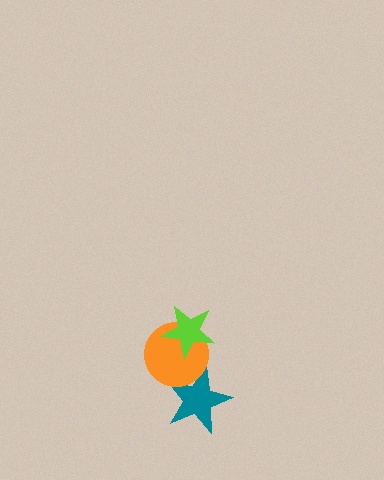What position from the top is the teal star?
The teal star is 3rd from the top.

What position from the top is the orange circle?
The orange circle is 2nd from the top.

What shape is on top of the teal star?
The orange circle is on top of the teal star.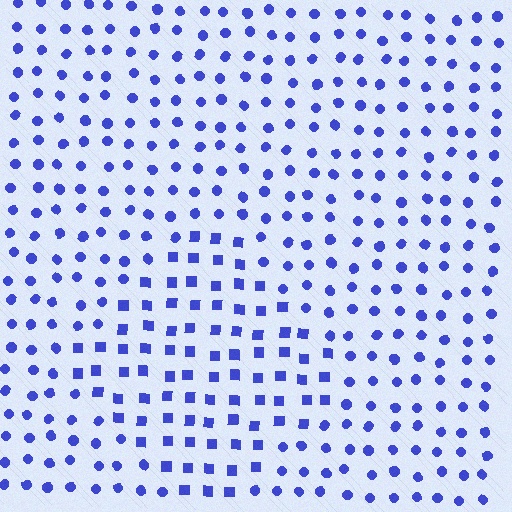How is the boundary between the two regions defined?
The boundary is defined by a change in element shape: squares inside vs. circles outside. All elements share the same color and spacing.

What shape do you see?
I see a diamond.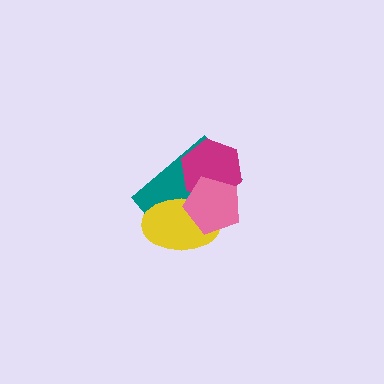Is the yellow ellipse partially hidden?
Yes, it is partially covered by another shape.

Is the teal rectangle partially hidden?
Yes, it is partially covered by another shape.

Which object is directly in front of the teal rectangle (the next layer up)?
The magenta hexagon is directly in front of the teal rectangle.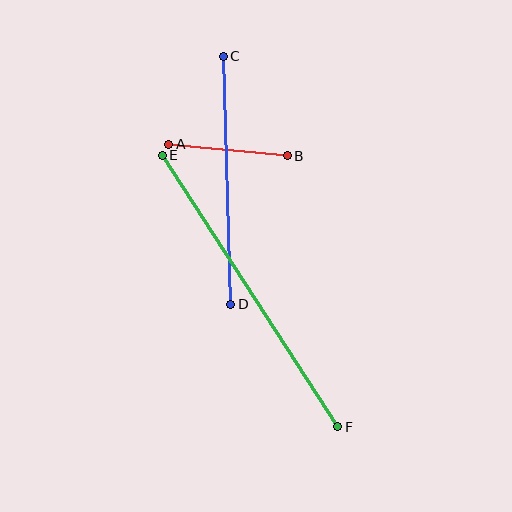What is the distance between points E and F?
The distance is approximately 323 pixels.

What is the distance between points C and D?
The distance is approximately 248 pixels.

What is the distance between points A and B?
The distance is approximately 119 pixels.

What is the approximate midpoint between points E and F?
The midpoint is at approximately (250, 291) pixels.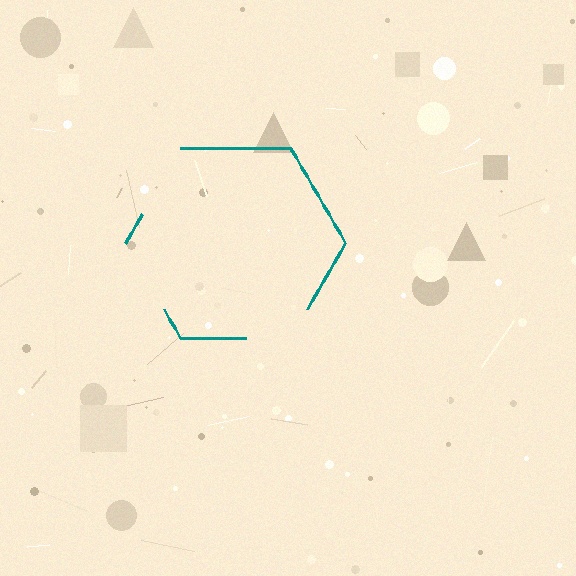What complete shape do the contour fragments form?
The contour fragments form a hexagon.